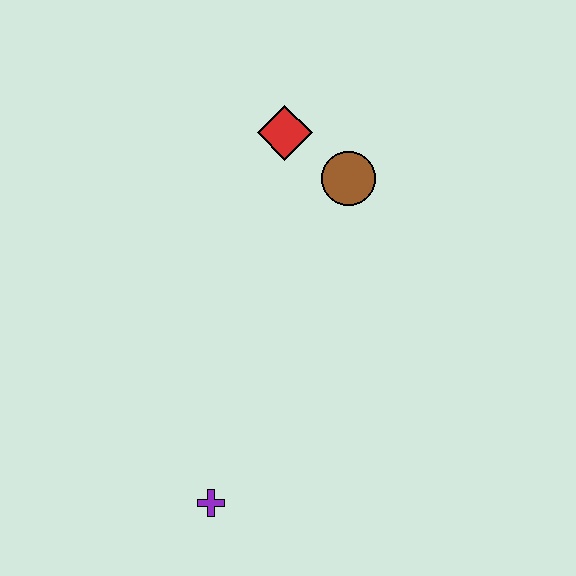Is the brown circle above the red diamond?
No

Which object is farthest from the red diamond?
The purple cross is farthest from the red diamond.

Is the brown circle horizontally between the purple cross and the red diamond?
No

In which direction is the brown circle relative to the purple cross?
The brown circle is above the purple cross.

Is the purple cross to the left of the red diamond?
Yes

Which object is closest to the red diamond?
The brown circle is closest to the red diamond.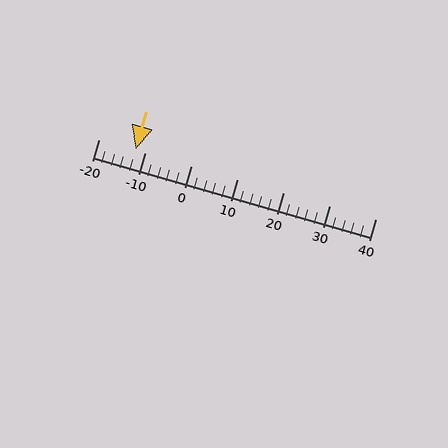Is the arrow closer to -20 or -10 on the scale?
The arrow is closer to -10.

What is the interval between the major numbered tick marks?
The major tick marks are spaced 10 units apart.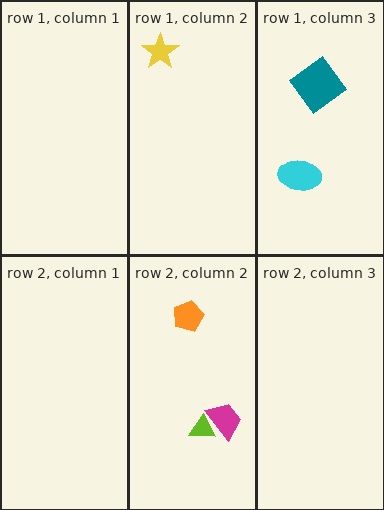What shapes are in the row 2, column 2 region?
The orange pentagon, the lime triangle, the magenta trapezoid.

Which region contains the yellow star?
The row 1, column 2 region.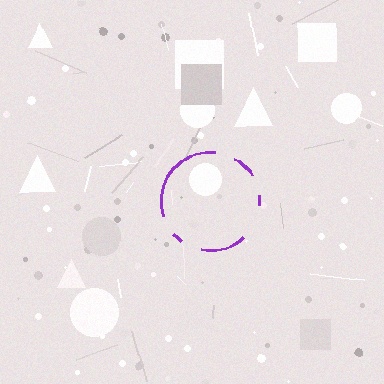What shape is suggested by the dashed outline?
The dashed outline suggests a circle.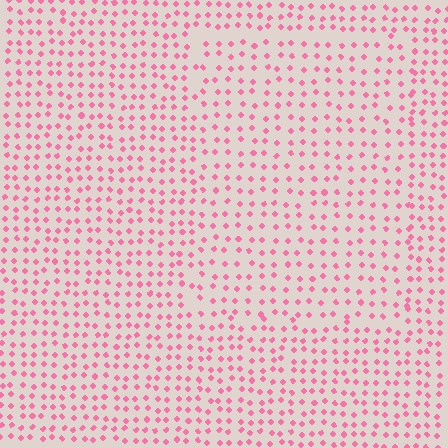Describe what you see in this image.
The image contains small pink elements arranged at two different densities. A rectangle-shaped region is visible where the elements are less densely packed than the surrounding area.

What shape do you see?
I see a rectangle.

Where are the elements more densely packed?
The elements are more densely packed outside the rectangle boundary.